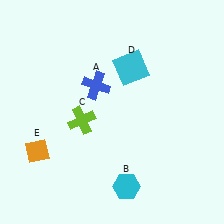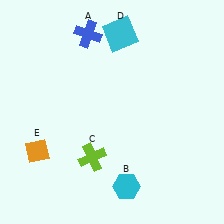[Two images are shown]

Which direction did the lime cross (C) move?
The lime cross (C) moved down.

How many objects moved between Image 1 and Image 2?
3 objects moved between the two images.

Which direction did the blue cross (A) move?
The blue cross (A) moved up.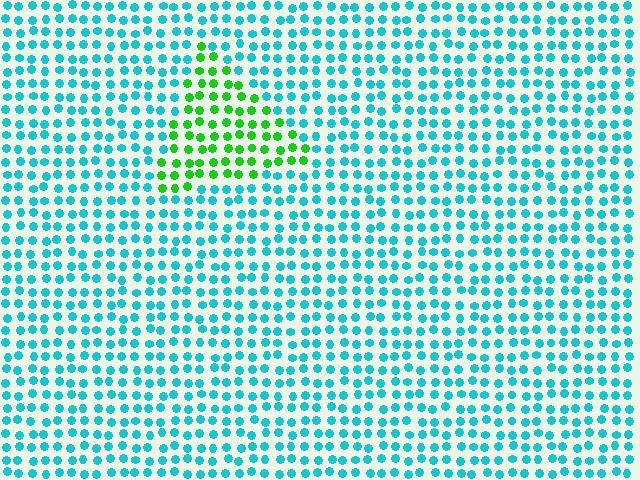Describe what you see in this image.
The image is filled with small cyan elements in a uniform arrangement. A triangle-shaped region is visible where the elements are tinted to a slightly different hue, forming a subtle color boundary.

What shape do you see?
I see a triangle.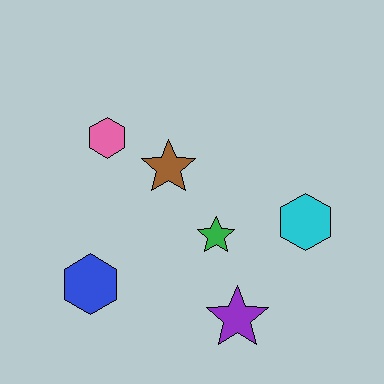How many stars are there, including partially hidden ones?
There are 3 stars.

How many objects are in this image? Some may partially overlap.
There are 6 objects.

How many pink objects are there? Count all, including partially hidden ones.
There is 1 pink object.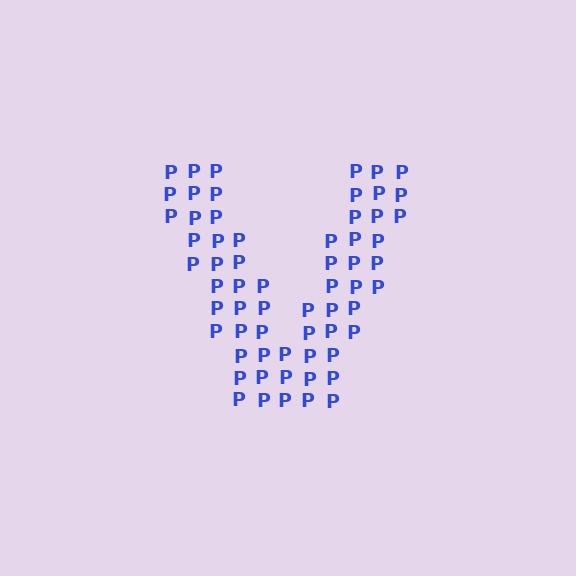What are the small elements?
The small elements are letter P's.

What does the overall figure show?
The overall figure shows the letter V.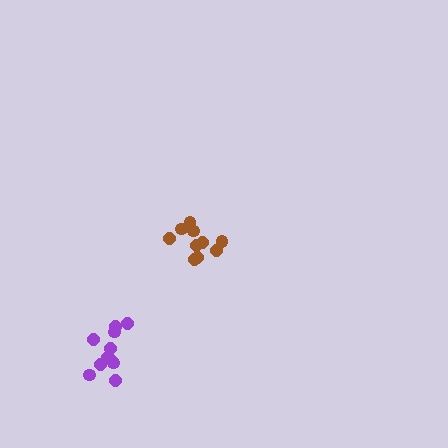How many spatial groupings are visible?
There are 2 spatial groupings.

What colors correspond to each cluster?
The clusters are colored: brown, purple.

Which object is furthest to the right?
The brown cluster is rightmost.